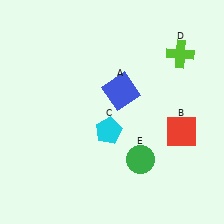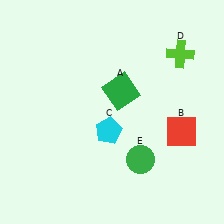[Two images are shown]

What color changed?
The square (A) changed from blue in Image 1 to green in Image 2.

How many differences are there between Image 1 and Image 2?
There is 1 difference between the two images.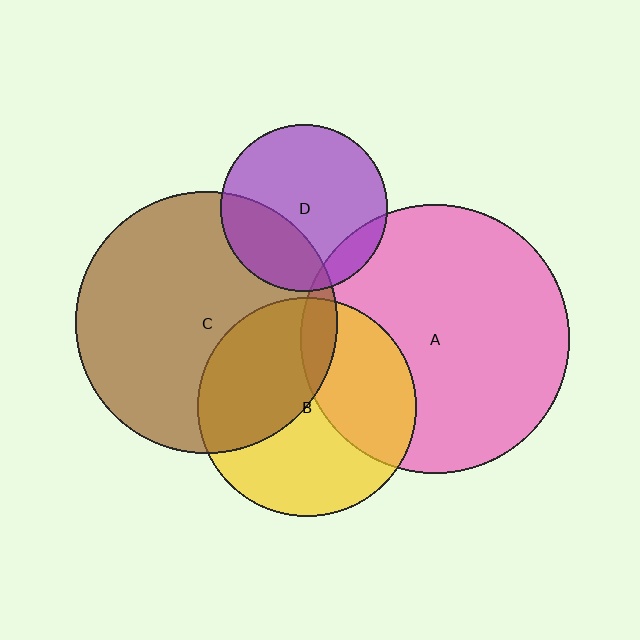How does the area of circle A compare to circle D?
Approximately 2.6 times.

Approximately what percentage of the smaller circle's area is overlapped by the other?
Approximately 40%.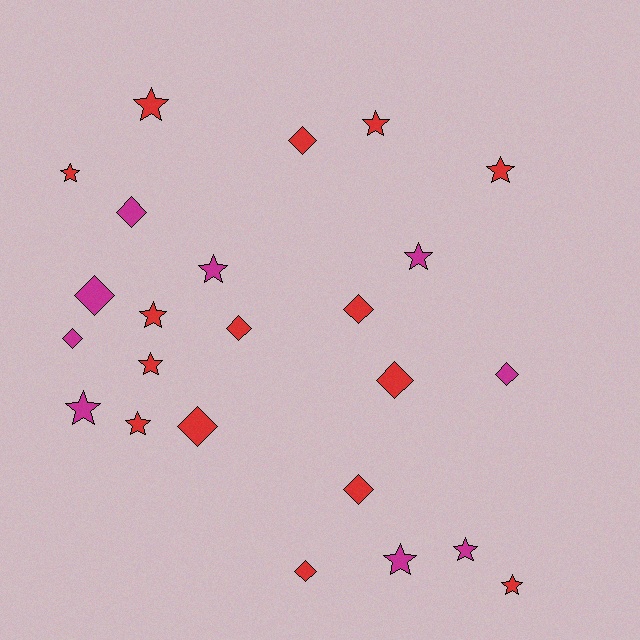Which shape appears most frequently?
Star, with 13 objects.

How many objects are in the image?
There are 24 objects.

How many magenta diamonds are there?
There are 4 magenta diamonds.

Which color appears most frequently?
Red, with 15 objects.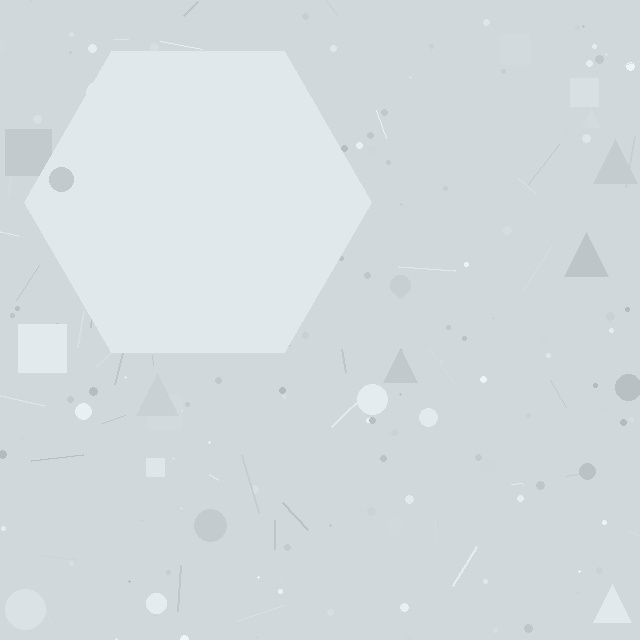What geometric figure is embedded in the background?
A hexagon is embedded in the background.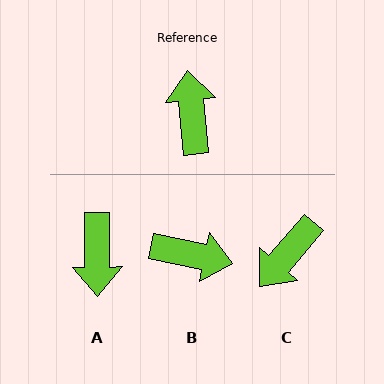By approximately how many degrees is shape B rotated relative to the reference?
Approximately 107 degrees clockwise.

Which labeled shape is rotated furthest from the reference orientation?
A, about 175 degrees away.